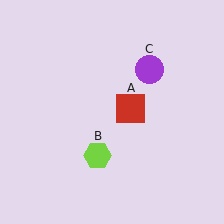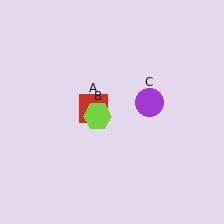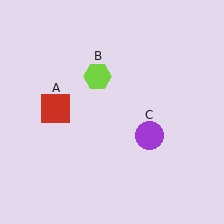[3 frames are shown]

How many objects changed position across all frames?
3 objects changed position: red square (object A), lime hexagon (object B), purple circle (object C).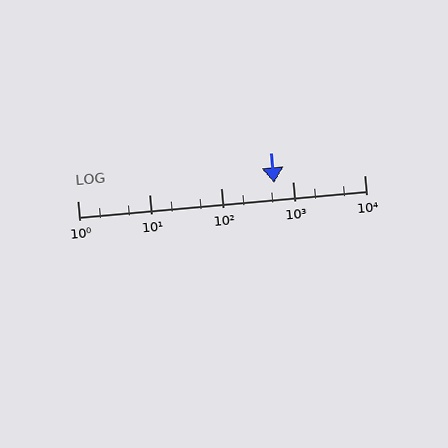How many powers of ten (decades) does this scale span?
The scale spans 4 decades, from 1 to 10000.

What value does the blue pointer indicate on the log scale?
The pointer indicates approximately 560.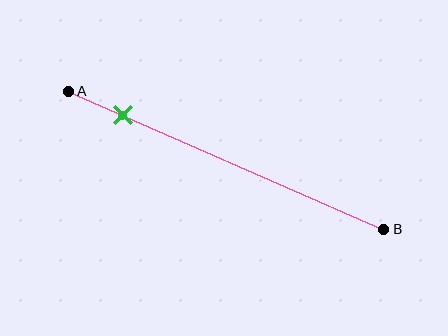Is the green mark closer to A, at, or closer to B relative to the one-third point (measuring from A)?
The green mark is closer to point A than the one-third point of segment AB.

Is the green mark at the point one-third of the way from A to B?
No, the mark is at about 15% from A, not at the 33% one-third point.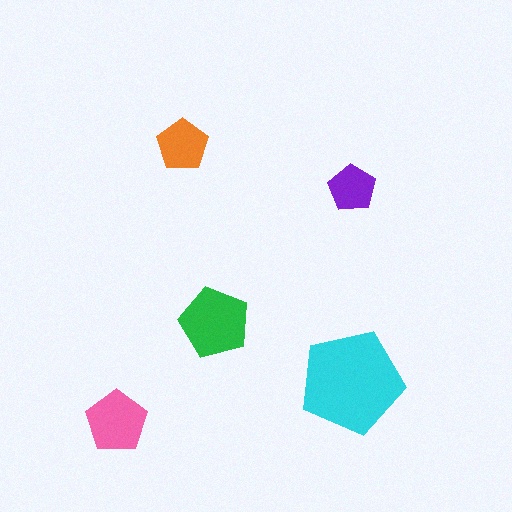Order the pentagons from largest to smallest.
the cyan one, the green one, the pink one, the orange one, the purple one.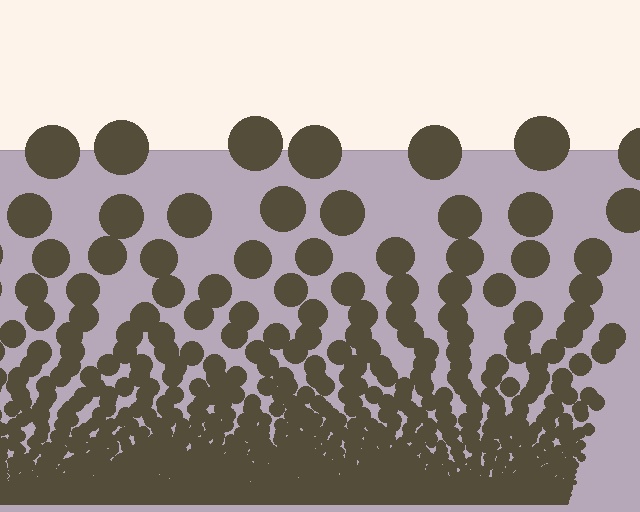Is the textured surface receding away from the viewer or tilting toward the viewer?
The surface appears to tilt toward the viewer. Texture elements get larger and sparser toward the top.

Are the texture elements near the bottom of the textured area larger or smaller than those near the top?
Smaller. The gradient is inverted — elements near the bottom are smaller and denser.